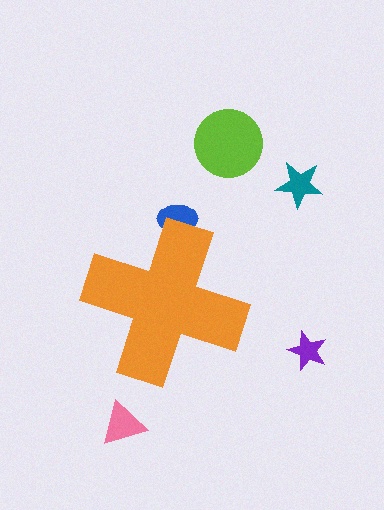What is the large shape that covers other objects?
An orange cross.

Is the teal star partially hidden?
No, the teal star is fully visible.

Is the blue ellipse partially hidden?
Yes, the blue ellipse is partially hidden behind the orange cross.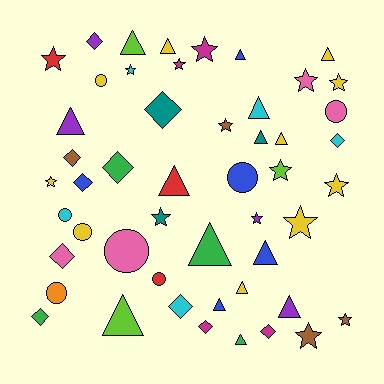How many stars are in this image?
There are 15 stars.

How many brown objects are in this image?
There are 4 brown objects.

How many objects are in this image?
There are 50 objects.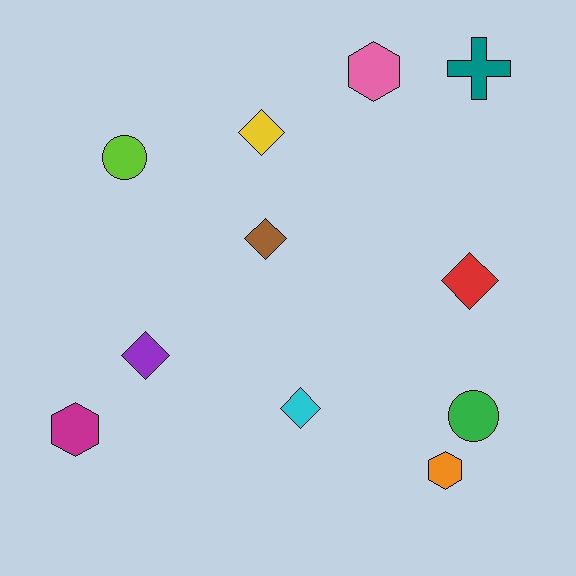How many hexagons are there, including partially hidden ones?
There are 3 hexagons.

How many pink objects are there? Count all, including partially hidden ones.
There is 1 pink object.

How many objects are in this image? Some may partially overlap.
There are 11 objects.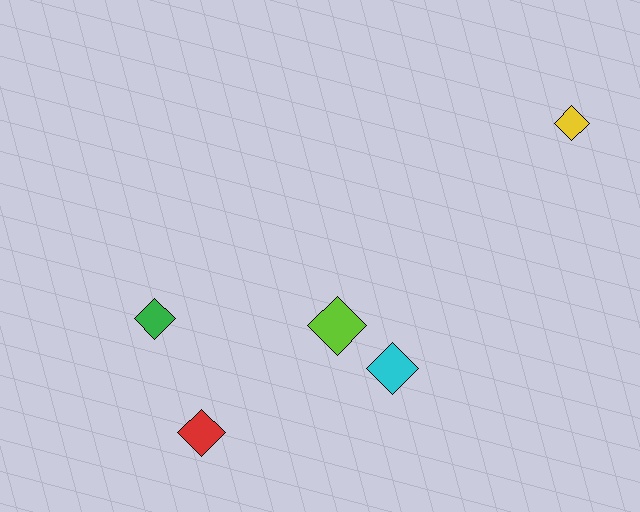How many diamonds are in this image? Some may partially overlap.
There are 5 diamonds.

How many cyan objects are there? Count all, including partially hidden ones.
There is 1 cyan object.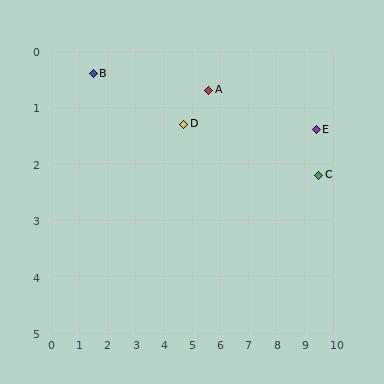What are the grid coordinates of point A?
Point A is at approximately (5.6, 0.7).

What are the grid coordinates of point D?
Point D is at approximately (4.7, 1.3).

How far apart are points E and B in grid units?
Points E and B are about 8.0 grid units apart.